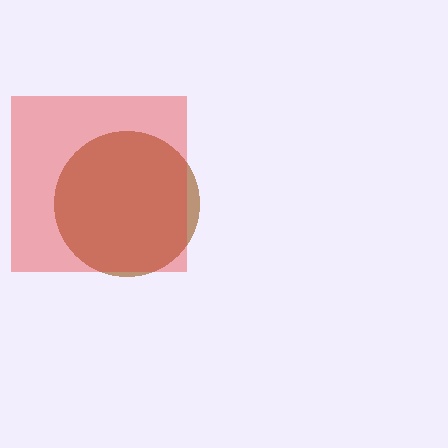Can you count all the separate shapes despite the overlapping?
Yes, there are 2 separate shapes.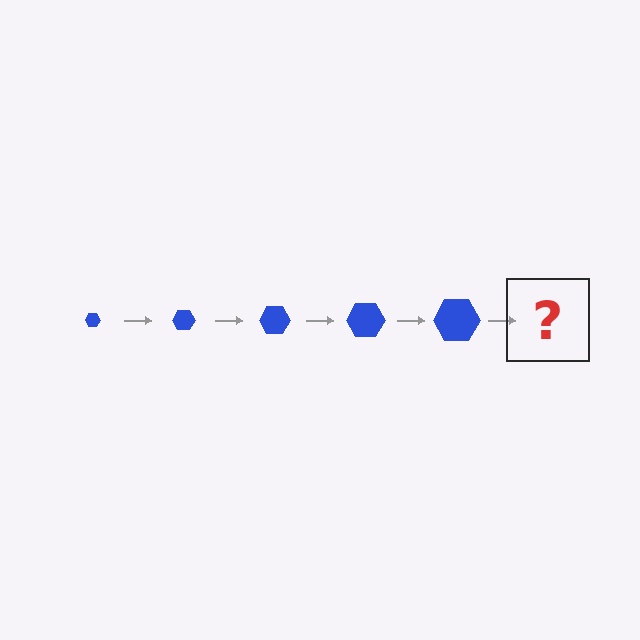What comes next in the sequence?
The next element should be a blue hexagon, larger than the previous one.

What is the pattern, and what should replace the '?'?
The pattern is that the hexagon gets progressively larger each step. The '?' should be a blue hexagon, larger than the previous one.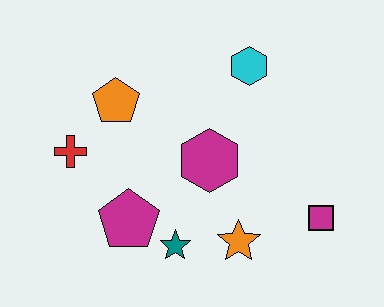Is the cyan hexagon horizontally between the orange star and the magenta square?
Yes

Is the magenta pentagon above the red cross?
No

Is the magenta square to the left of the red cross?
No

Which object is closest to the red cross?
The orange pentagon is closest to the red cross.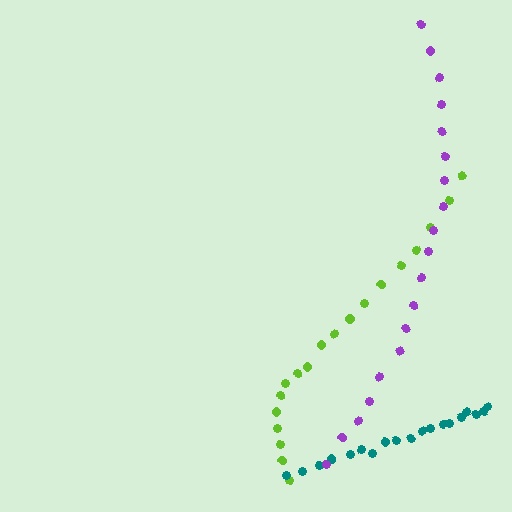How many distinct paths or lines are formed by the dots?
There are 3 distinct paths.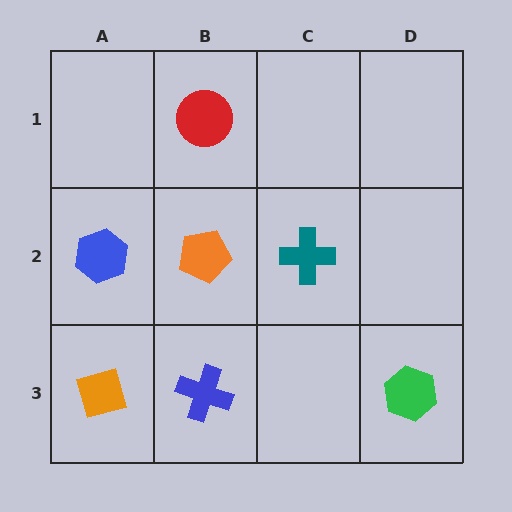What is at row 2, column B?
An orange pentagon.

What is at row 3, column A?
An orange square.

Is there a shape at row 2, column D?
No, that cell is empty.